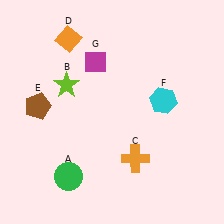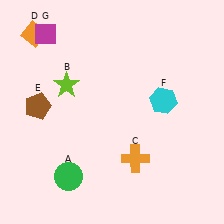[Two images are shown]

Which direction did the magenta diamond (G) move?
The magenta diamond (G) moved left.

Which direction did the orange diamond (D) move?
The orange diamond (D) moved left.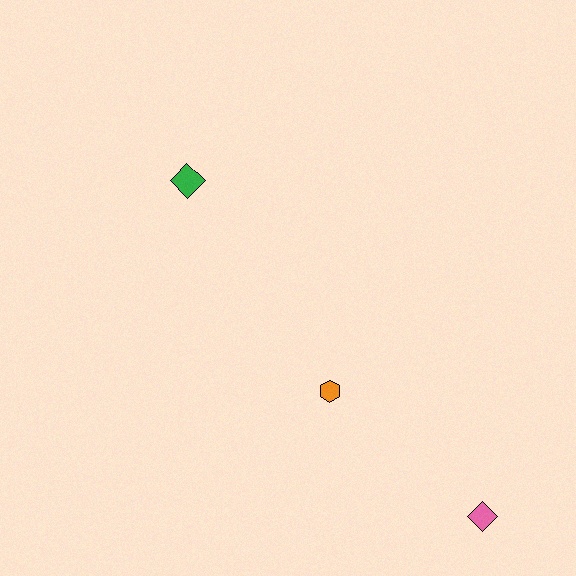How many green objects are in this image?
There is 1 green object.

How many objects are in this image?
There are 3 objects.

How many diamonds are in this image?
There are 2 diamonds.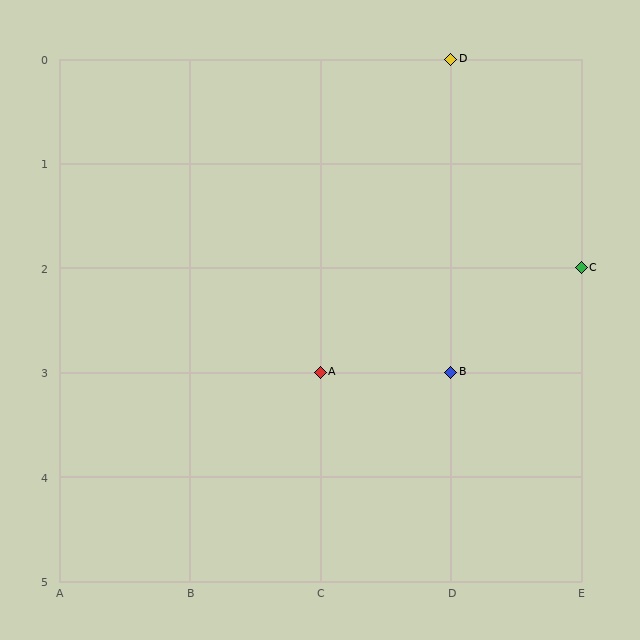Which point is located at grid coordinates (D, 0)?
Point D is at (D, 0).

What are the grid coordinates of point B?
Point B is at grid coordinates (D, 3).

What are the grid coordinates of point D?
Point D is at grid coordinates (D, 0).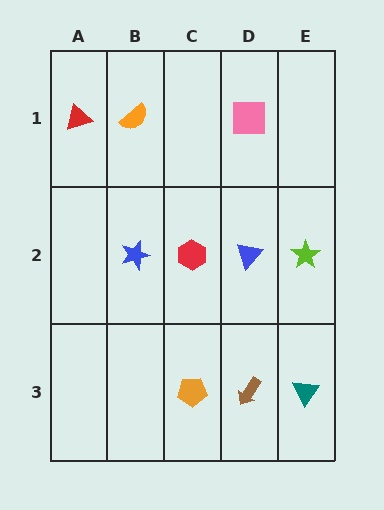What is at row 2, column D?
A blue triangle.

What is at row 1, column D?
A pink square.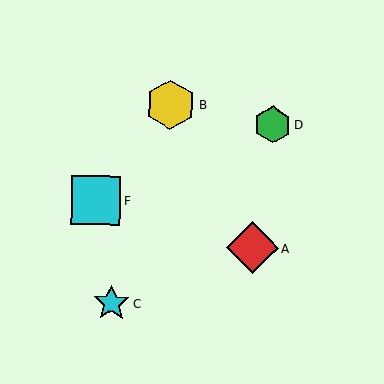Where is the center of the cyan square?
The center of the cyan square is at (96, 200).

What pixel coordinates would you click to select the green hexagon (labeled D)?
Click at (272, 125) to select the green hexagon D.